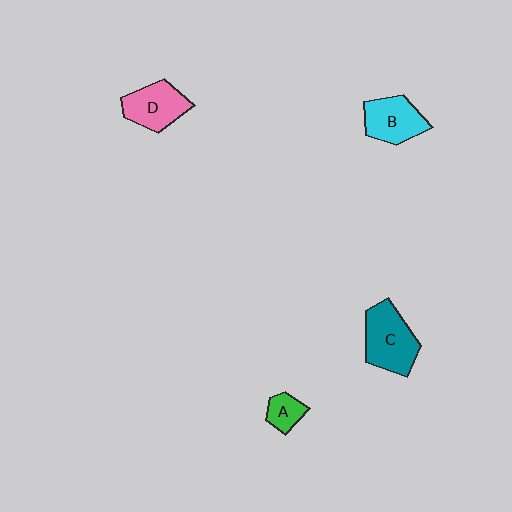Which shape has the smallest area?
Shape A (green).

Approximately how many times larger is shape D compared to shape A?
Approximately 2.1 times.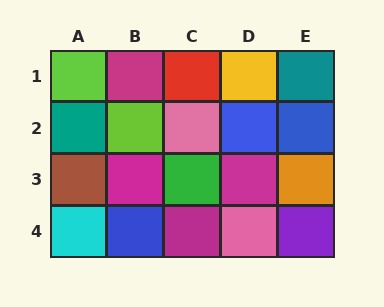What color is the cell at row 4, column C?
Magenta.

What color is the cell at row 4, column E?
Purple.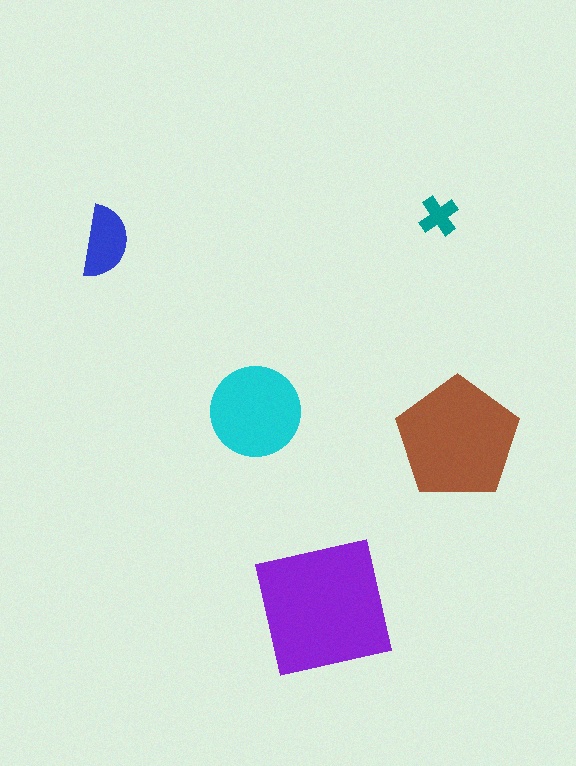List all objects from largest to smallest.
The purple square, the brown pentagon, the cyan circle, the blue semicircle, the teal cross.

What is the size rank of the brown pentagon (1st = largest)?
2nd.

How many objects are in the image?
There are 5 objects in the image.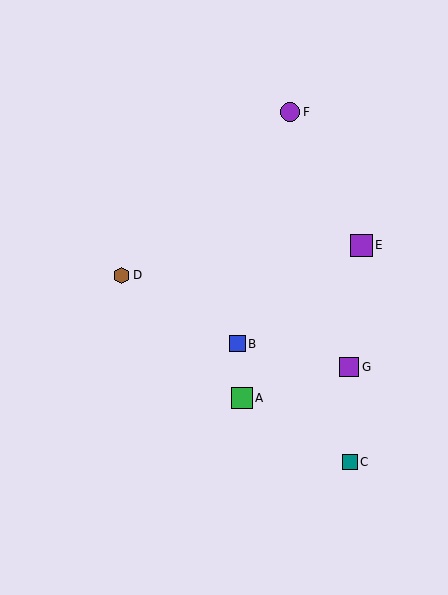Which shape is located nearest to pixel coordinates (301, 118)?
The purple circle (labeled F) at (290, 112) is nearest to that location.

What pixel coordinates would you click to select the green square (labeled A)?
Click at (242, 398) to select the green square A.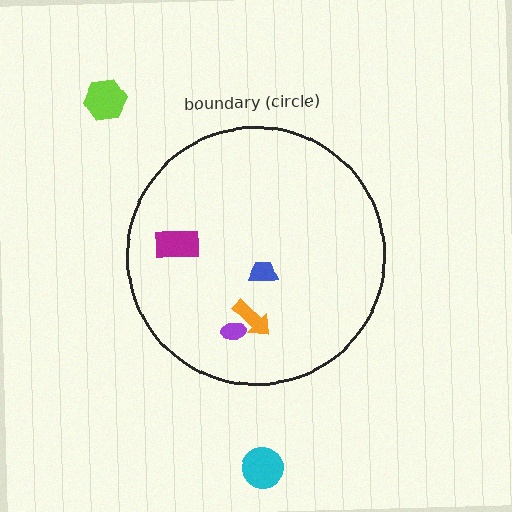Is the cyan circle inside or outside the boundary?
Outside.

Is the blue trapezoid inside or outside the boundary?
Inside.